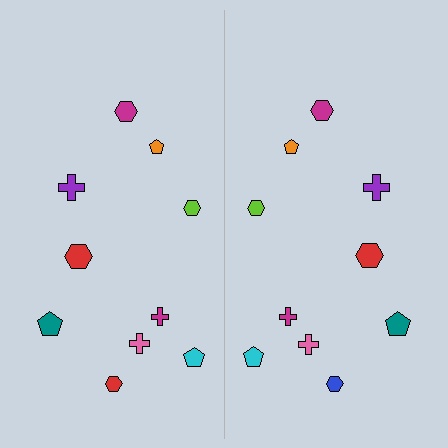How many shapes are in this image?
There are 20 shapes in this image.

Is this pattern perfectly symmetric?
No, the pattern is not perfectly symmetric. The blue hexagon on the right side breaks the symmetry — its mirror counterpart is red.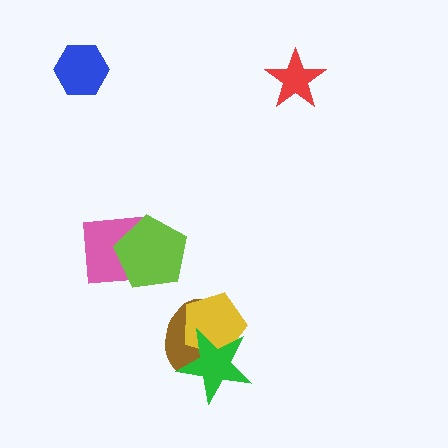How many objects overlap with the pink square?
1 object overlaps with the pink square.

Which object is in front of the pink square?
The lime pentagon is in front of the pink square.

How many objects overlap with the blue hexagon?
0 objects overlap with the blue hexagon.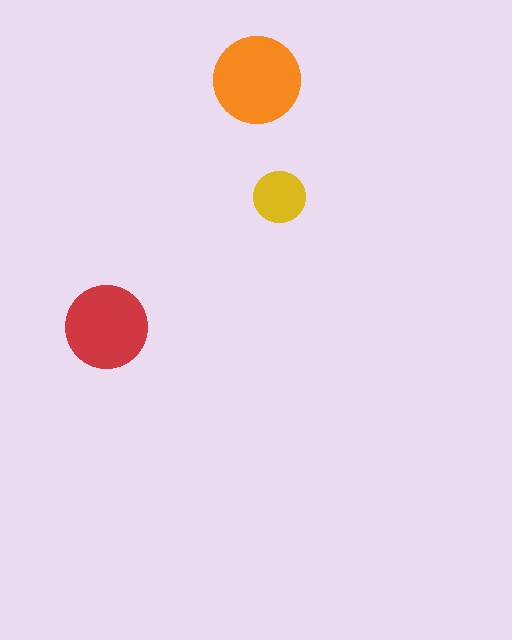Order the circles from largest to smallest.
the orange one, the red one, the yellow one.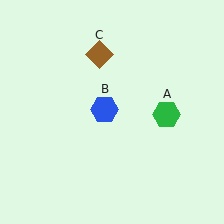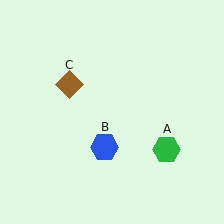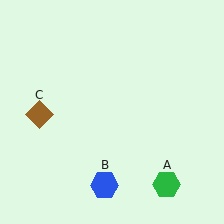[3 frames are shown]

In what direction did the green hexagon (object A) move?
The green hexagon (object A) moved down.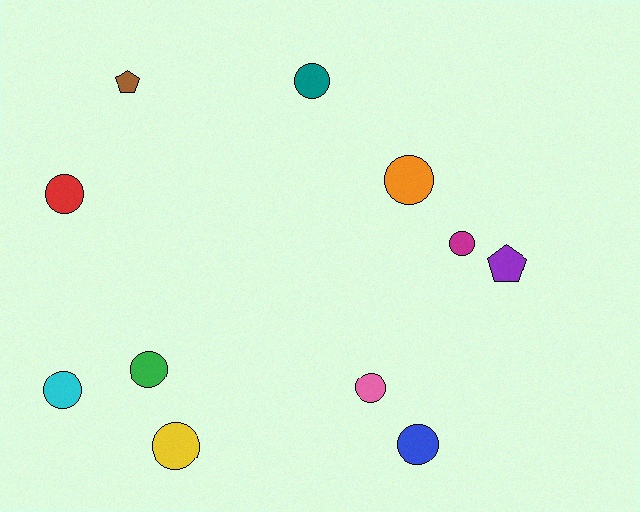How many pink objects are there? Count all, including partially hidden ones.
There is 1 pink object.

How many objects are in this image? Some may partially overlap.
There are 11 objects.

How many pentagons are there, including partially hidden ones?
There are 2 pentagons.